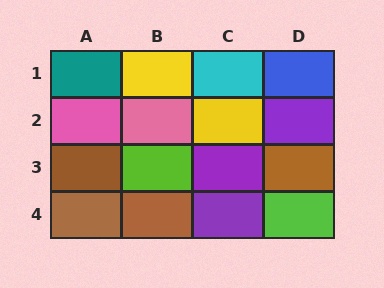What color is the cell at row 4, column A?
Brown.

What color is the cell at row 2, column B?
Pink.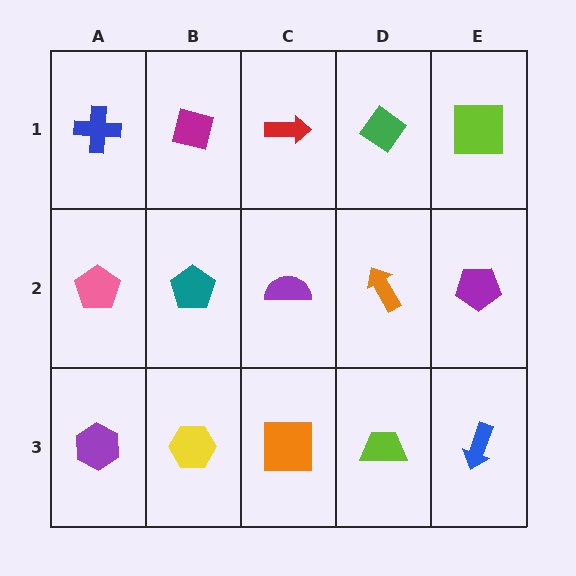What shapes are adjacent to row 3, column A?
A pink pentagon (row 2, column A), a yellow hexagon (row 3, column B).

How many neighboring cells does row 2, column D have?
4.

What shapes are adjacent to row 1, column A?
A pink pentagon (row 2, column A), a magenta square (row 1, column B).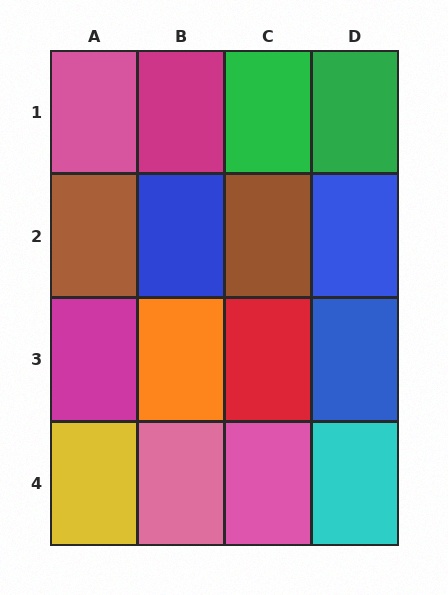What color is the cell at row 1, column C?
Green.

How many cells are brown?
2 cells are brown.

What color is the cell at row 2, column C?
Brown.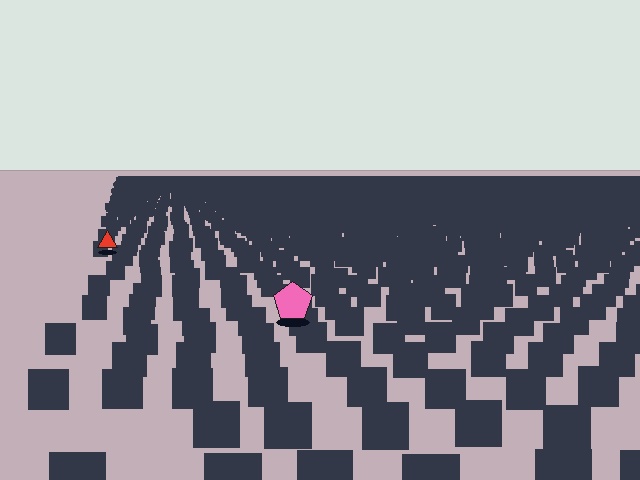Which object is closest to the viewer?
The pink pentagon is closest. The texture marks near it are larger and more spread out.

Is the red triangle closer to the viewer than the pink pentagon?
No. The pink pentagon is closer — you can tell from the texture gradient: the ground texture is coarser near it.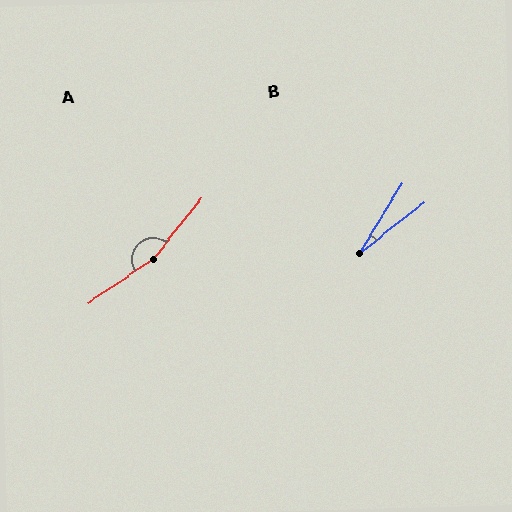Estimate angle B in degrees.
Approximately 20 degrees.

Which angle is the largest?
A, at approximately 162 degrees.